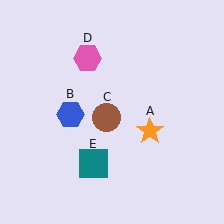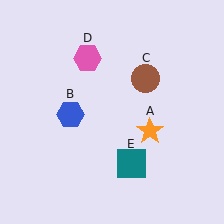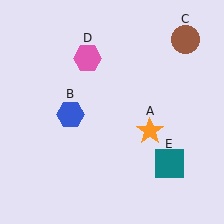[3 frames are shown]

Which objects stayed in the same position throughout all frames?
Orange star (object A) and blue hexagon (object B) and pink hexagon (object D) remained stationary.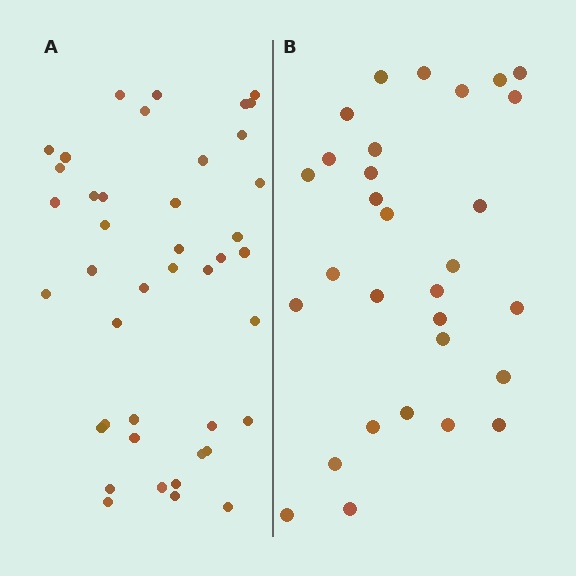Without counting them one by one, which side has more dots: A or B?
Region A (the left region) has more dots.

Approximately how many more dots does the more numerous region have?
Region A has roughly 12 or so more dots than region B.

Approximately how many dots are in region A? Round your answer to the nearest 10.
About 40 dots. (The exact count is 42, which rounds to 40.)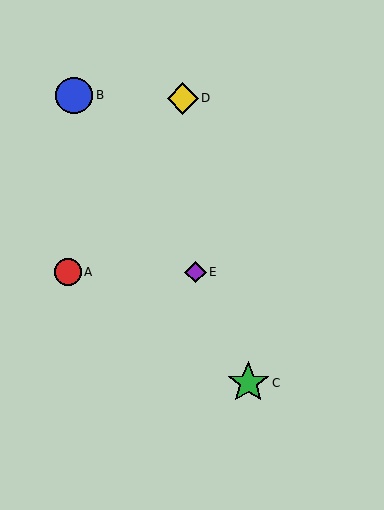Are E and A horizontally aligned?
Yes, both are at y≈272.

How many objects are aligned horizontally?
2 objects (A, E) are aligned horizontally.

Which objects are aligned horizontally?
Objects A, E are aligned horizontally.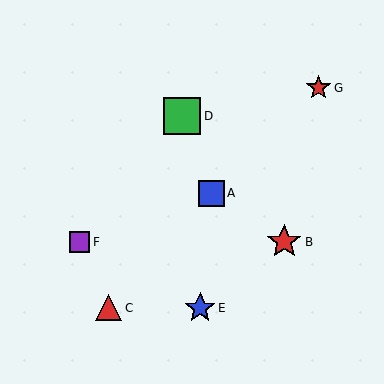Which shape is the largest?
The green square (labeled D) is the largest.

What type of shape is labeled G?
Shape G is a red star.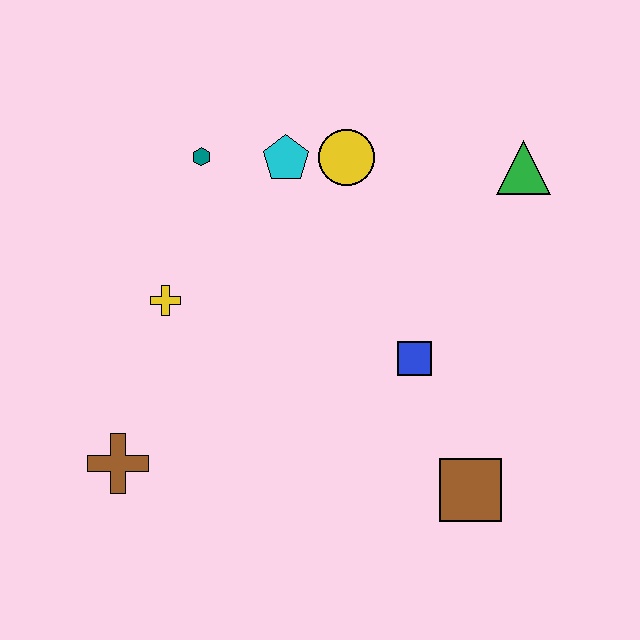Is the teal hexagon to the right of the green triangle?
No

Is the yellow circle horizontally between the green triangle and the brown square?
No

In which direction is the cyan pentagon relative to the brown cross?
The cyan pentagon is above the brown cross.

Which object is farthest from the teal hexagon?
The brown square is farthest from the teal hexagon.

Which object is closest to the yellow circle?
The cyan pentagon is closest to the yellow circle.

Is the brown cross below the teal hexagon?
Yes